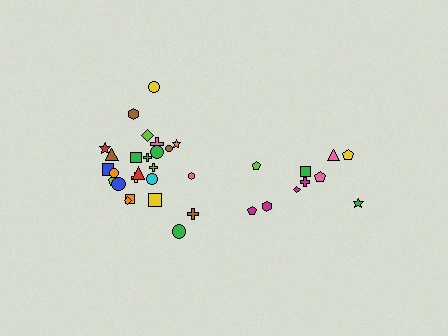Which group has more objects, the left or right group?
The left group.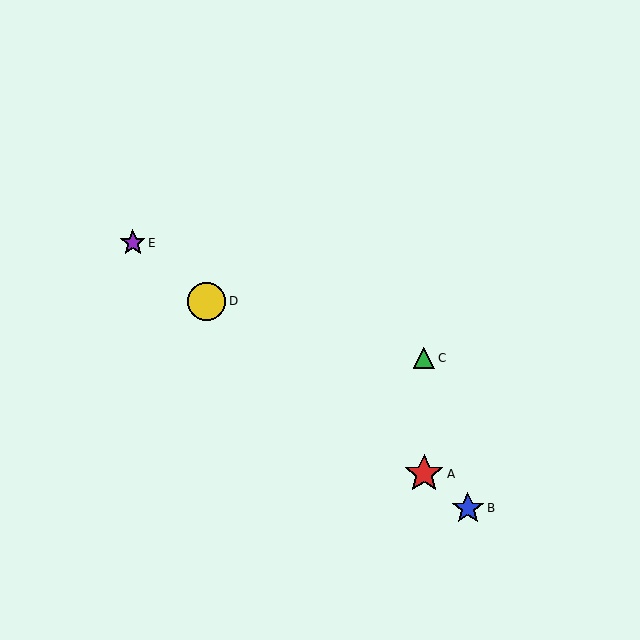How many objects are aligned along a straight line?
4 objects (A, B, D, E) are aligned along a straight line.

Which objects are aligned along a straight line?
Objects A, B, D, E are aligned along a straight line.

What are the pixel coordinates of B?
Object B is at (468, 508).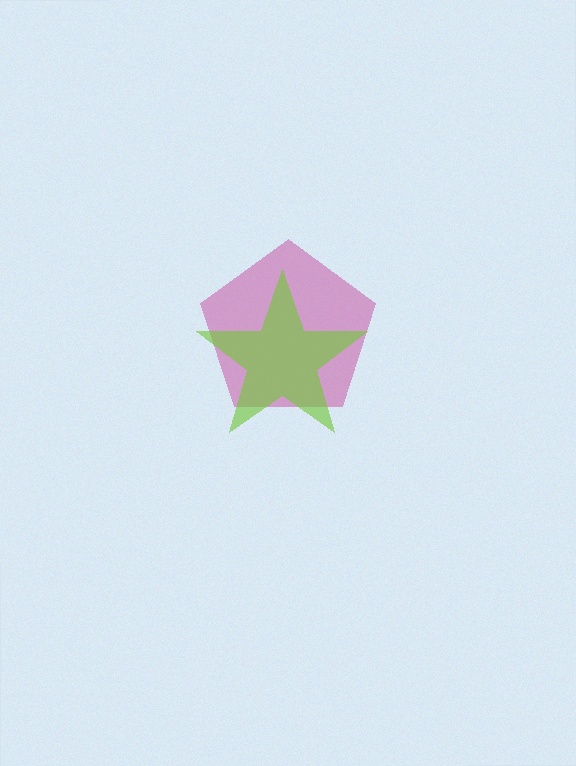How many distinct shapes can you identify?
There are 2 distinct shapes: a magenta pentagon, a lime star.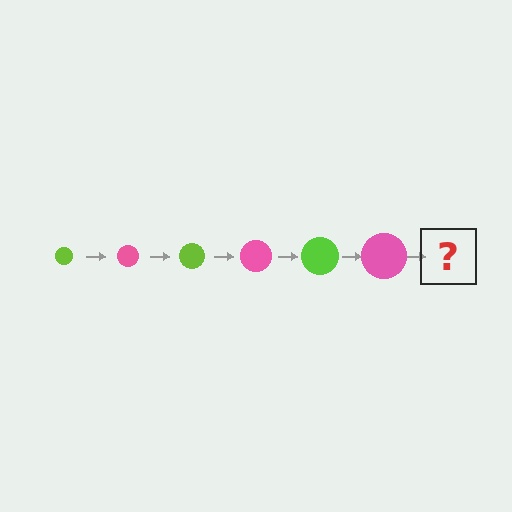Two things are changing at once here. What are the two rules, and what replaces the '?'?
The two rules are that the circle grows larger each step and the color cycles through lime and pink. The '?' should be a lime circle, larger than the previous one.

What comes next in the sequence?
The next element should be a lime circle, larger than the previous one.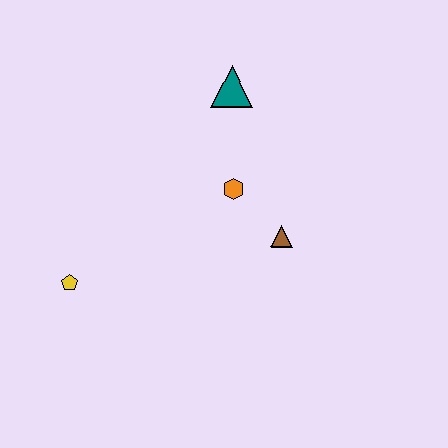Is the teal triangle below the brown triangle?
No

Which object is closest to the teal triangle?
The orange hexagon is closest to the teal triangle.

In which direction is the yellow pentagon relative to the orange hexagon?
The yellow pentagon is to the left of the orange hexagon.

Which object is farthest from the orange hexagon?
The yellow pentagon is farthest from the orange hexagon.